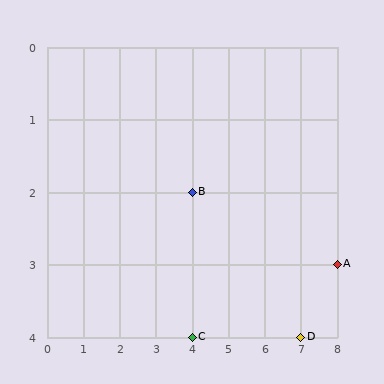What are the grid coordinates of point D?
Point D is at grid coordinates (7, 4).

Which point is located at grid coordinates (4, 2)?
Point B is at (4, 2).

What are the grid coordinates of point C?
Point C is at grid coordinates (4, 4).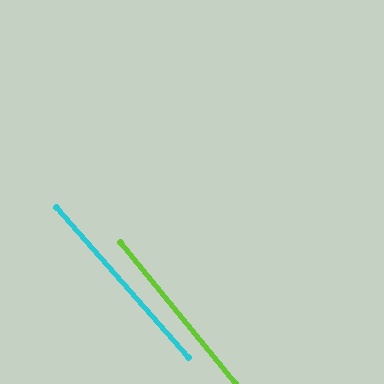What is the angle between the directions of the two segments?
Approximately 2 degrees.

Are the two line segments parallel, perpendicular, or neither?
Parallel — their directions differ by only 2.0°.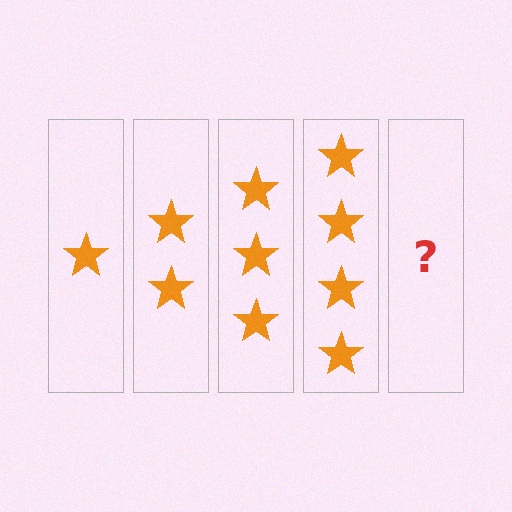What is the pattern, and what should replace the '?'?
The pattern is that each step adds one more star. The '?' should be 5 stars.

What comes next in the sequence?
The next element should be 5 stars.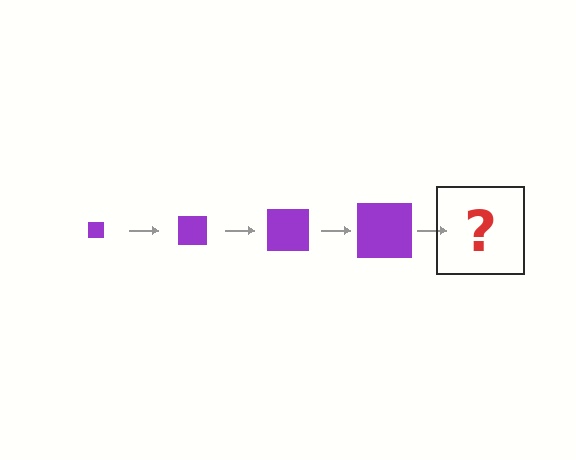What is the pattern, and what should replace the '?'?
The pattern is that the square gets progressively larger each step. The '?' should be a purple square, larger than the previous one.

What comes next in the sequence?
The next element should be a purple square, larger than the previous one.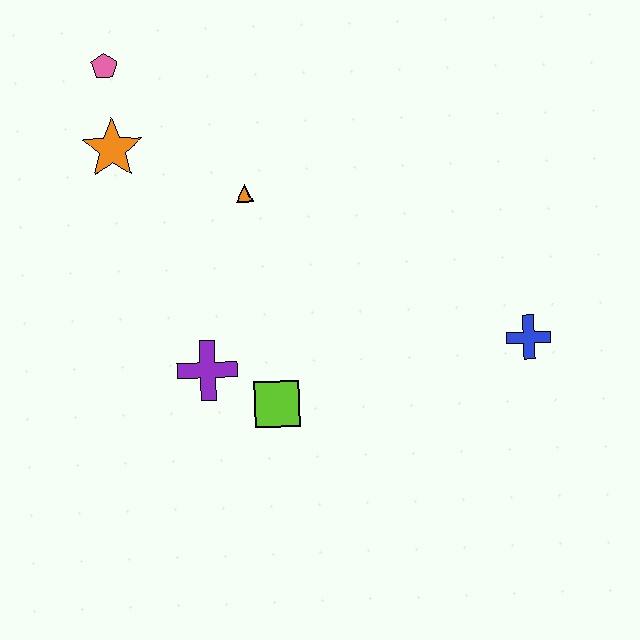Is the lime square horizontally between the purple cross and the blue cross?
Yes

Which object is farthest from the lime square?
The pink pentagon is farthest from the lime square.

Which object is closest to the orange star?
The pink pentagon is closest to the orange star.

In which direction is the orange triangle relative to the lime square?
The orange triangle is above the lime square.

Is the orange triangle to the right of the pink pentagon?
Yes